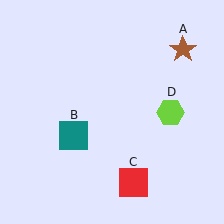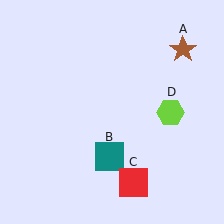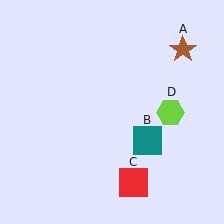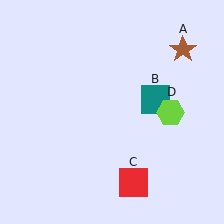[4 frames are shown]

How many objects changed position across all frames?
1 object changed position: teal square (object B).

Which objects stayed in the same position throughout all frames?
Brown star (object A) and red square (object C) and lime hexagon (object D) remained stationary.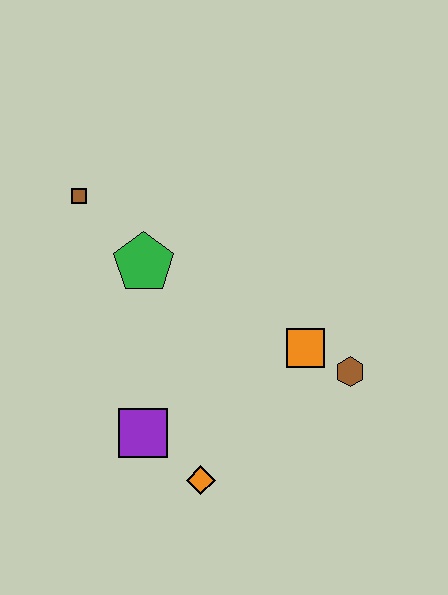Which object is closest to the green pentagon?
The brown square is closest to the green pentagon.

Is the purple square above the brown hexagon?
No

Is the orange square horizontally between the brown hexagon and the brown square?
Yes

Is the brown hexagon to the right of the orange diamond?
Yes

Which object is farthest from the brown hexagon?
The brown square is farthest from the brown hexagon.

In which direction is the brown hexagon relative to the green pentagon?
The brown hexagon is to the right of the green pentagon.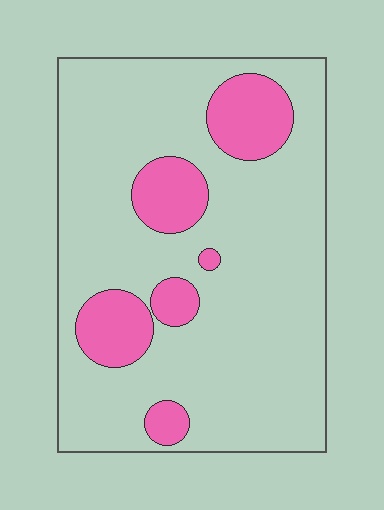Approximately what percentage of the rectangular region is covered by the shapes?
Approximately 20%.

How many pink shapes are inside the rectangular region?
6.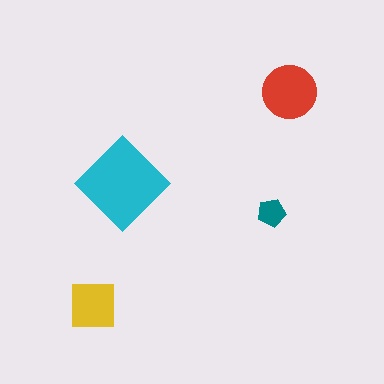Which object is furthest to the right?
The red circle is rightmost.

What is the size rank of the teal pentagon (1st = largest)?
4th.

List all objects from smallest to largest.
The teal pentagon, the yellow square, the red circle, the cyan diamond.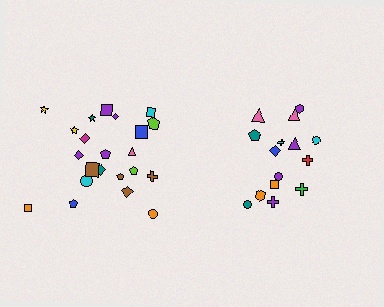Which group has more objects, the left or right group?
The left group.